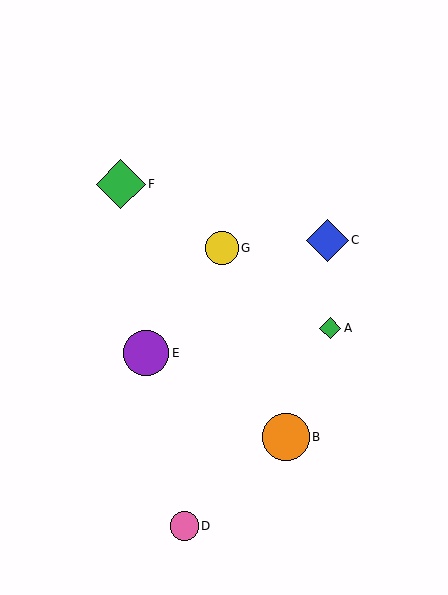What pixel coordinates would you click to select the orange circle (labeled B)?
Click at (286, 437) to select the orange circle B.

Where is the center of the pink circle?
The center of the pink circle is at (184, 526).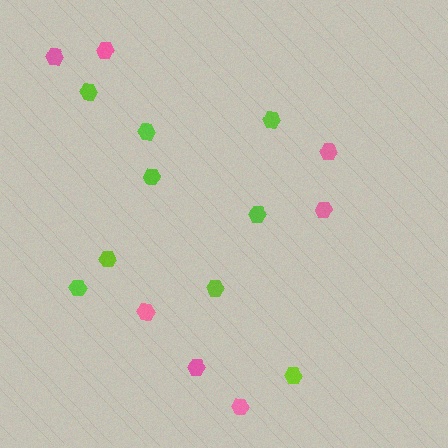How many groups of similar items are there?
There are 2 groups: one group of pink hexagons (7) and one group of lime hexagons (9).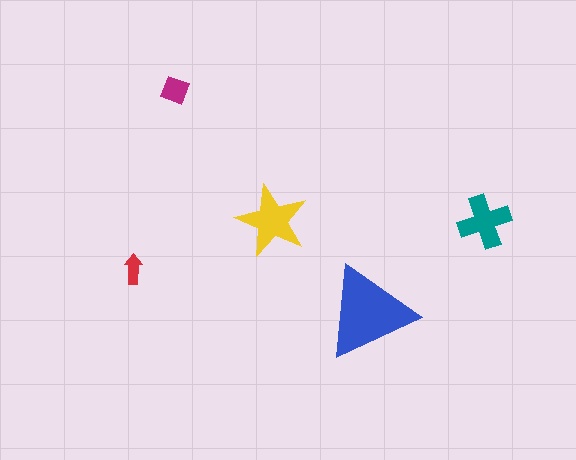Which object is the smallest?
The red arrow.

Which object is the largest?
The blue triangle.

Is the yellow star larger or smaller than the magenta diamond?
Larger.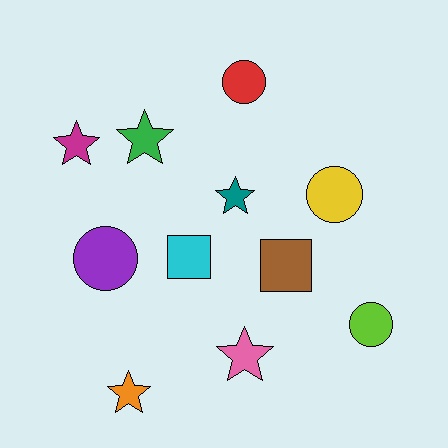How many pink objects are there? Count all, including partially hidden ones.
There is 1 pink object.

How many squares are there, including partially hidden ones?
There are 2 squares.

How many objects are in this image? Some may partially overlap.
There are 11 objects.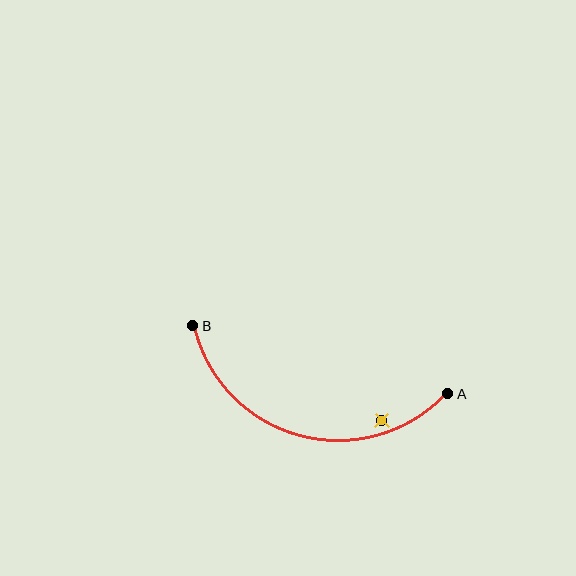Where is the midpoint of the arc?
The arc midpoint is the point on the curve farthest from the straight line joining A and B. It sits below that line.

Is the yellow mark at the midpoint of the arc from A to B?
No — the yellow mark does not lie on the arc at all. It sits slightly inside the curve.